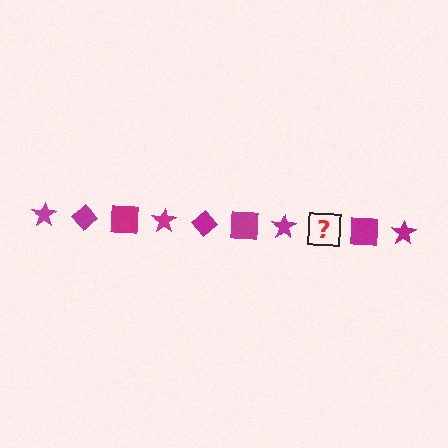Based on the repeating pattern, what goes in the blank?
The blank should be a magenta diamond.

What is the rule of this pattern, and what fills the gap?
The rule is that the pattern cycles through star, diamond, square shapes in magenta. The gap should be filled with a magenta diamond.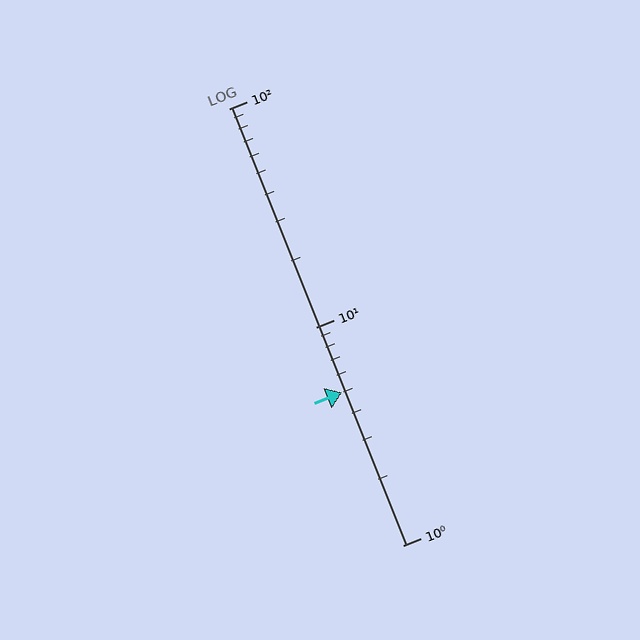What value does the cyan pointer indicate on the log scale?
The pointer indicates approximately 5.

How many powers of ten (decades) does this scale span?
The scale spans 2 decades, from 1 to 100.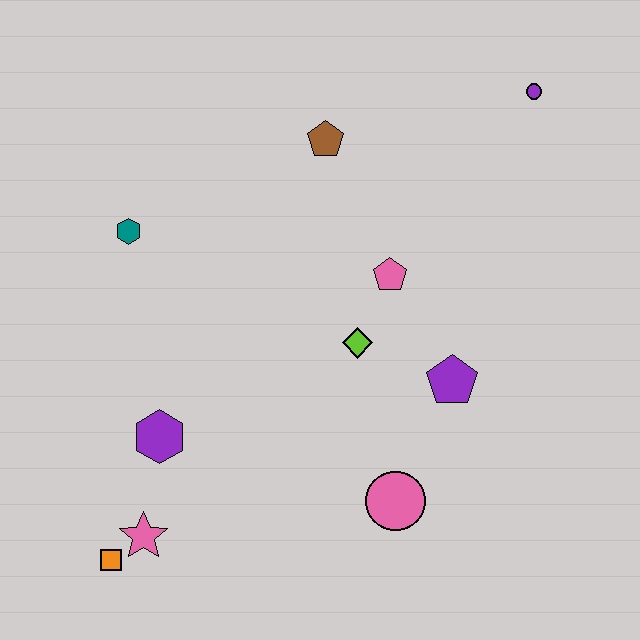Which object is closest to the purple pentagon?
The lime diamond is closest to the purple pentagon.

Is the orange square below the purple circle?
Yes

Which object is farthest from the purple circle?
The orange square is farthest from the purple circle.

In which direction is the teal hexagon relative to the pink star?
The teal hexagon is above the pink star.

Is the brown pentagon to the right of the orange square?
Yes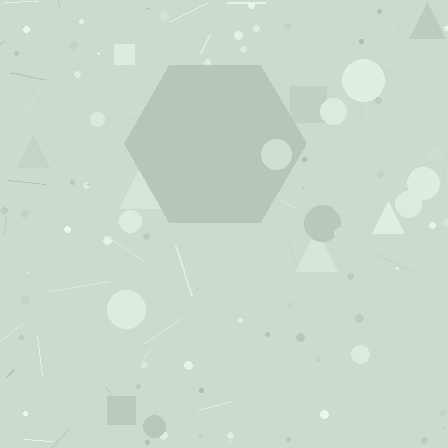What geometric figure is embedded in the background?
A hexagon is embedded in the background.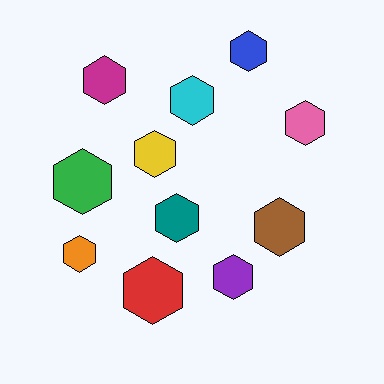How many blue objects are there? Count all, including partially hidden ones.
There is 1 blue object.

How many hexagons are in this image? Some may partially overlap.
There are 11 hexagons.